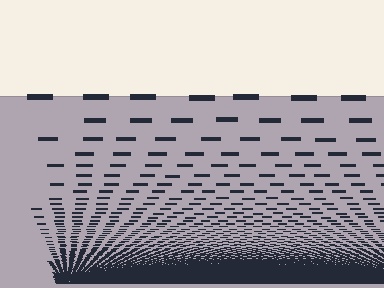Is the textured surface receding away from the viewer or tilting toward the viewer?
The surface appears to tilt toward the viewer. Texture elements get larger and sparser toward the top.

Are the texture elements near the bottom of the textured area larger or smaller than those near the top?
Smaller. The gradient is inverted — elements near the bottom are smaller and denser.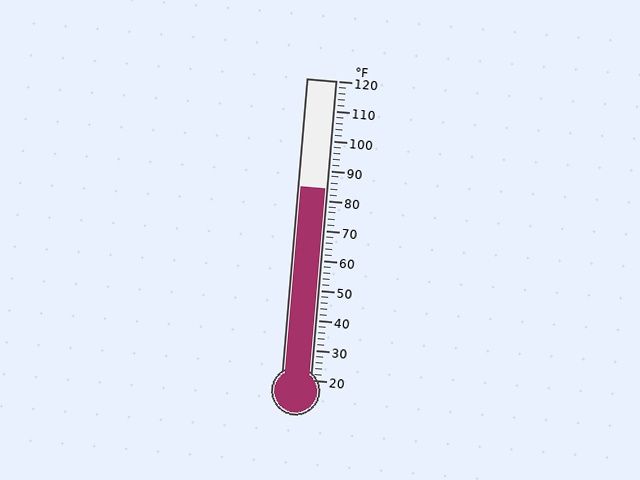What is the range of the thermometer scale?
The thermometer scale ranges from 20°F to 120°F.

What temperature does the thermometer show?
The thermometer shows approximately 84°F.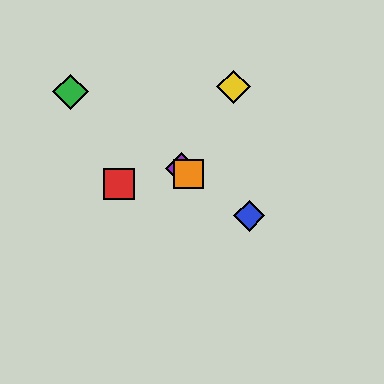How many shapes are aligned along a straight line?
4 shapes (the blue diamond, the green diamond, the purple diamond, the orange square) are aligned along a straight line.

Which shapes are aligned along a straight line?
The blue diamond, the green diamond, the purple diamond, the orange square are aligned along a straight line.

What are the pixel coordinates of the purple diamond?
The purple diamond is at (182, 169).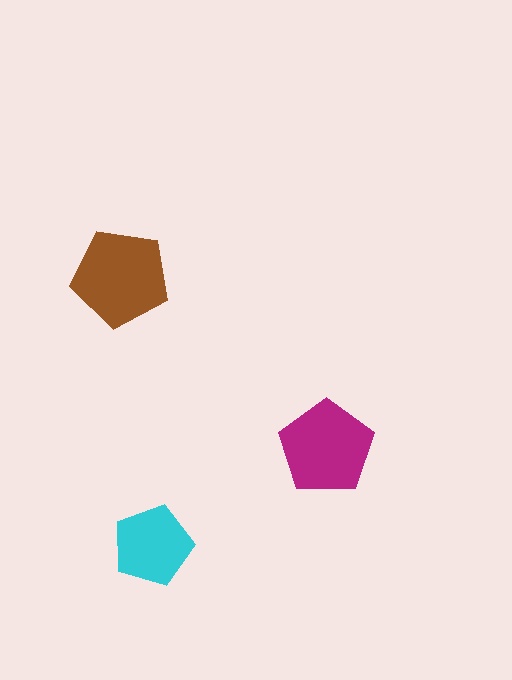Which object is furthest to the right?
The magenta pentagon is rightmost.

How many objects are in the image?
There are 3 objects in the image.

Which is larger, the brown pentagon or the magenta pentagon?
The brown one.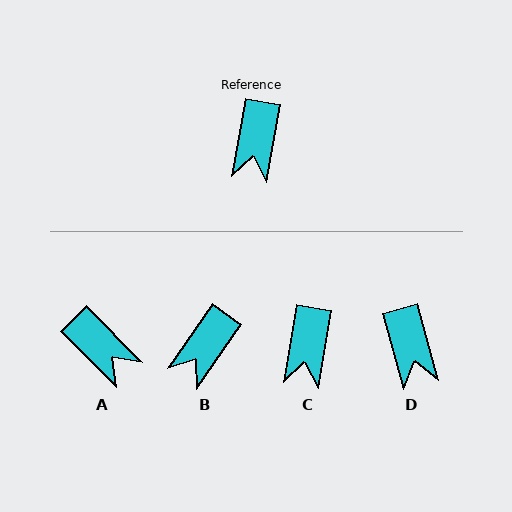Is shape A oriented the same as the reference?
No, it is off by about 55 degrees.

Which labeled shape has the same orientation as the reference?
C.